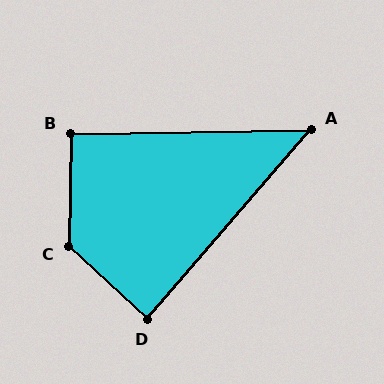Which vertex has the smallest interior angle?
A, at approximately 48 degrees.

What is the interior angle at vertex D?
Approximately 88 degrees (approximately right).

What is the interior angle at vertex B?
Approximately 92 degrees (approximately right).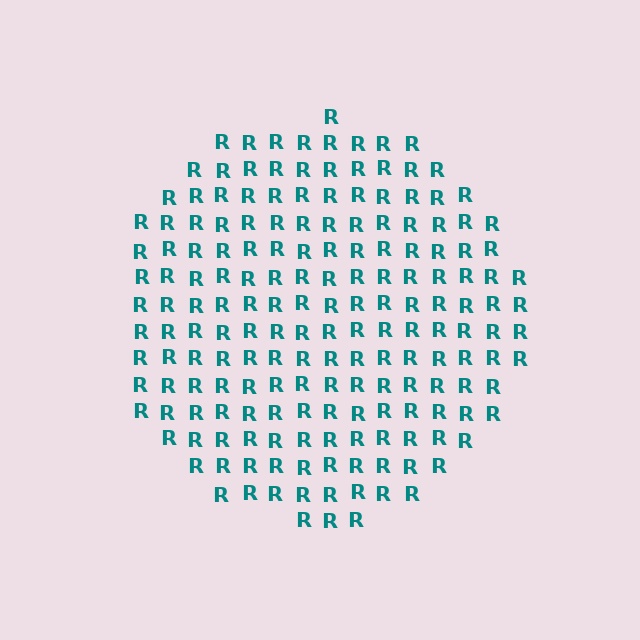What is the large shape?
The large shape is a circle.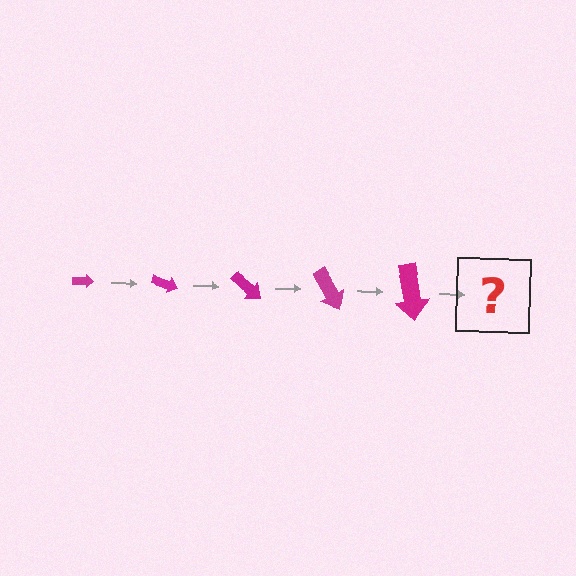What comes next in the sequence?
The next element should be an arrow, larger than the previous one and rotated 100 degrees from the start.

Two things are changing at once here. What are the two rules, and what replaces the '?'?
The two rules are that the arrow grows larger each step and it rotates 20 degrees each step. The '?' should be an arrow, larger than the previous one and rotated 100 degrees from the start.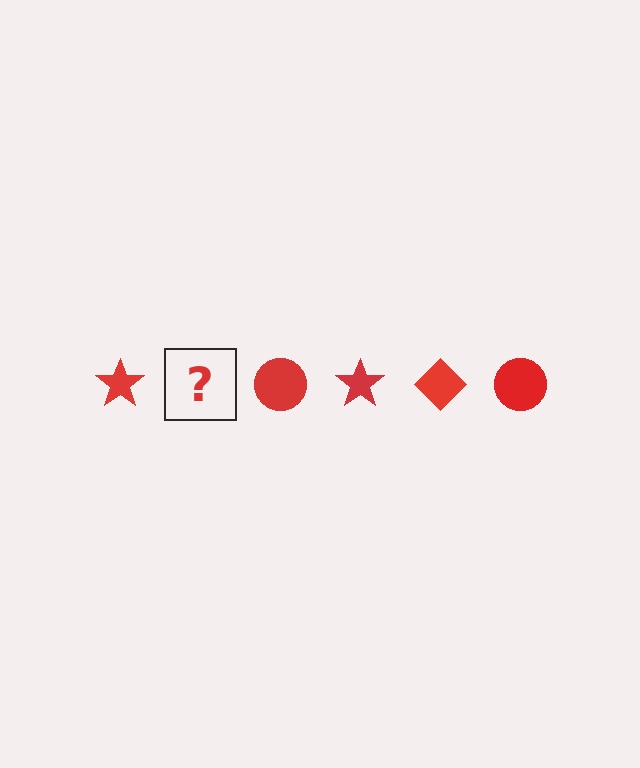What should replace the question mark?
The question mark should be replaced with a red diamond.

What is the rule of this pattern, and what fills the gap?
The rule is that the pattern cycles through star, diamond, circle shapes in red. The gap should be filled with a red diamond.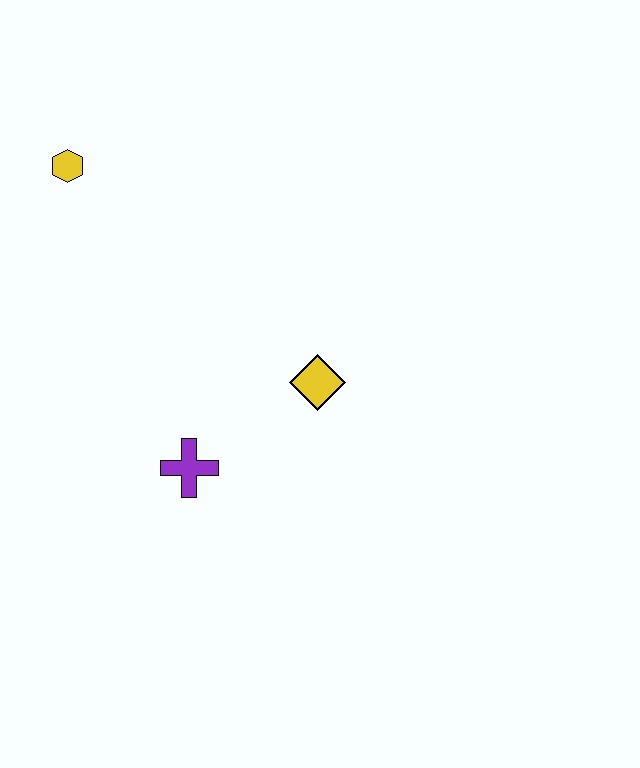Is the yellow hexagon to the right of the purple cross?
No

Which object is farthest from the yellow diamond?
The yellow hexagon is farthest from the yellow diamond.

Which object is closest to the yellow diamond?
The purple cross is closest to the yellow diamond.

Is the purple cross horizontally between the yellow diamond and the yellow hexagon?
Yes